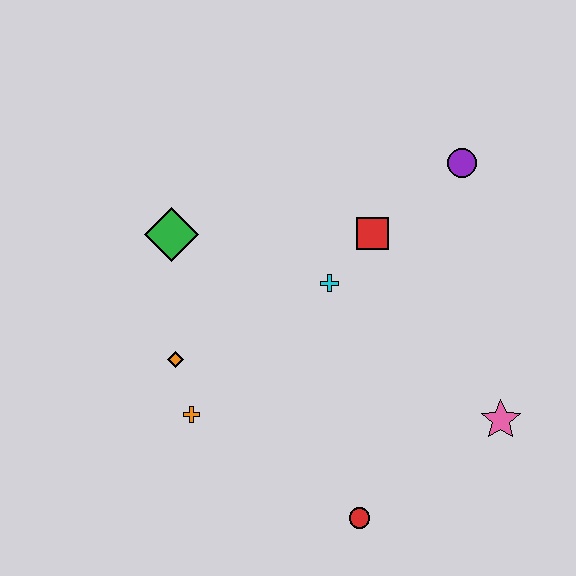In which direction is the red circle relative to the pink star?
The red circle is to the left of the pink star.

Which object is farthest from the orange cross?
The purple circle is farthest from the orange cross.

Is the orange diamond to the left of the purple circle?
Yes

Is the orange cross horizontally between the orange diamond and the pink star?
Yes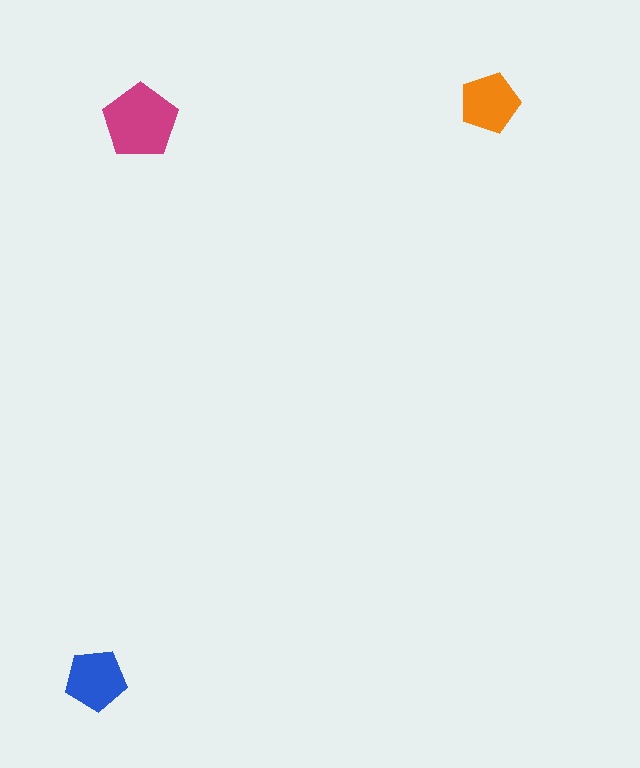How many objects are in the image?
There are 3 objects in the image.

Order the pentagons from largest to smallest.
the magenta one, the blue one, the orange one.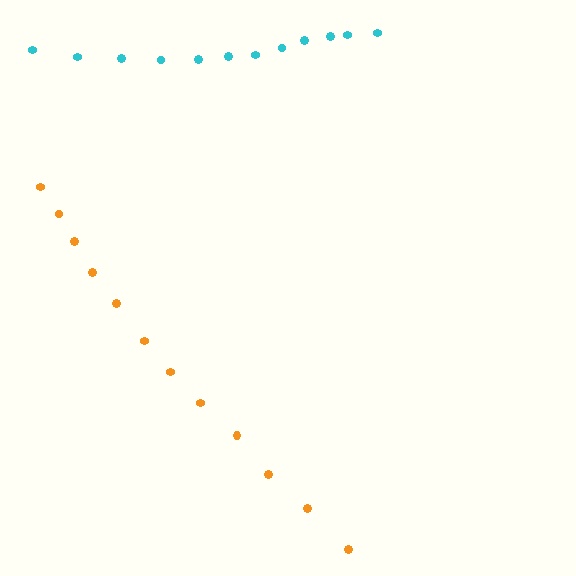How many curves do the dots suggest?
There are 2 distinct paths.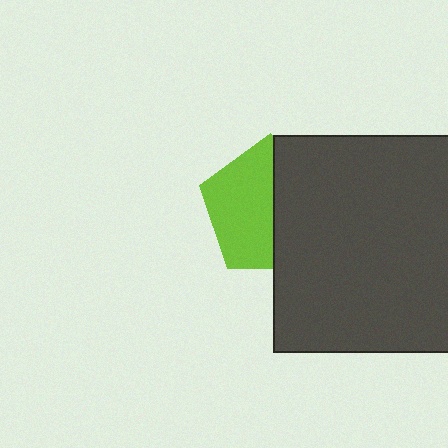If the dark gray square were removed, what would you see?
You would see the complete lime pentagon.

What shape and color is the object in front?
The object in front is a dark gray square.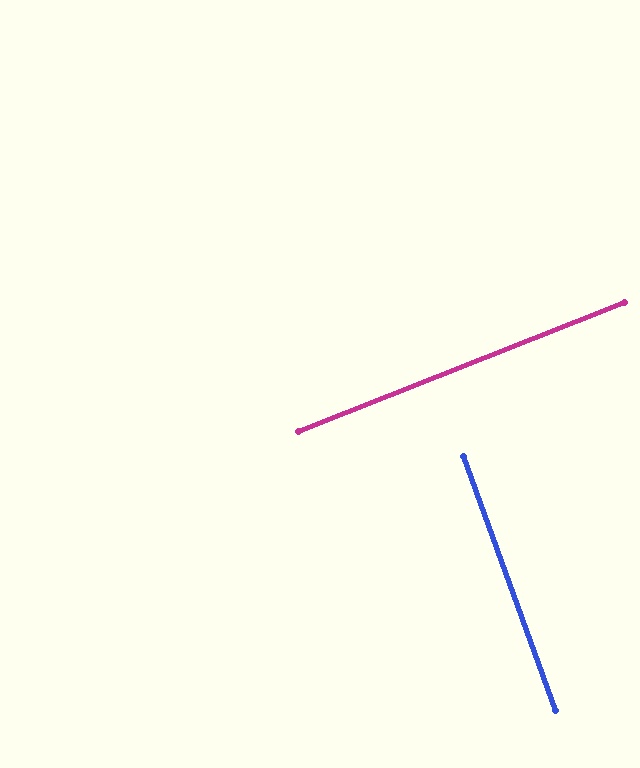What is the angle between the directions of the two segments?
Approximately 88 degrees.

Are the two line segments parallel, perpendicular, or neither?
Perpendicular — they meet at approximately 88°.